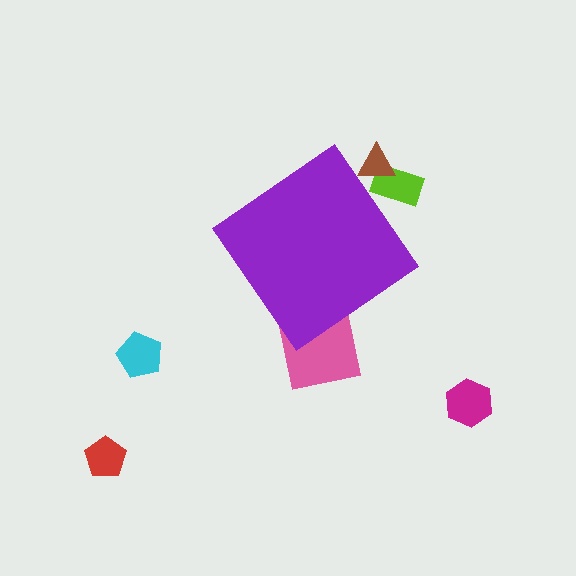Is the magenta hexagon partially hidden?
No, the magenta hexagon is fully visible.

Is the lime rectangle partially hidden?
Yes, the lime rectangle is partially hidden behind the purple diamond.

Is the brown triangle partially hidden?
Yes, the brown triangle is partially hidden behind the purple diamond.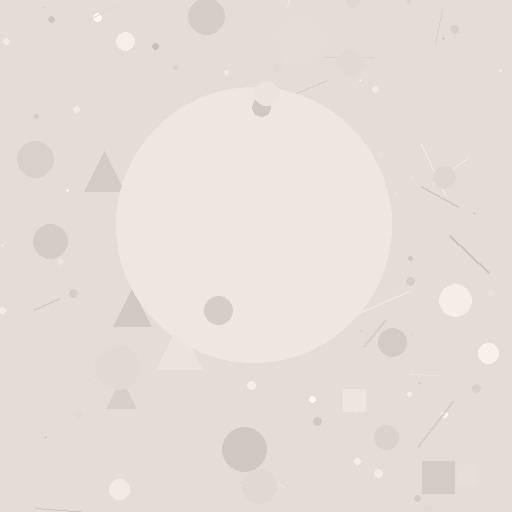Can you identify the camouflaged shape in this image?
The camouflaged shape is a circle.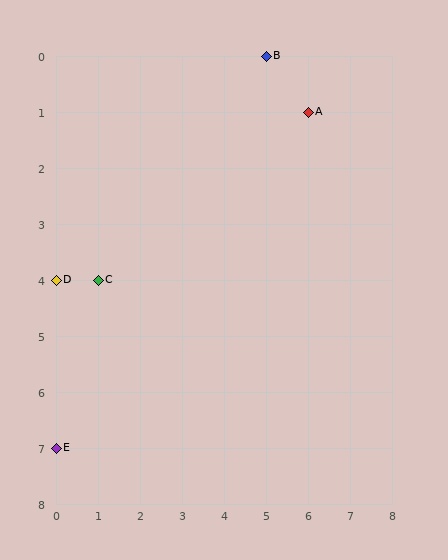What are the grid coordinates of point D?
Point D is at grid coordinates (0, 4).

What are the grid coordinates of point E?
Point E is at grid coordinates (0, 7).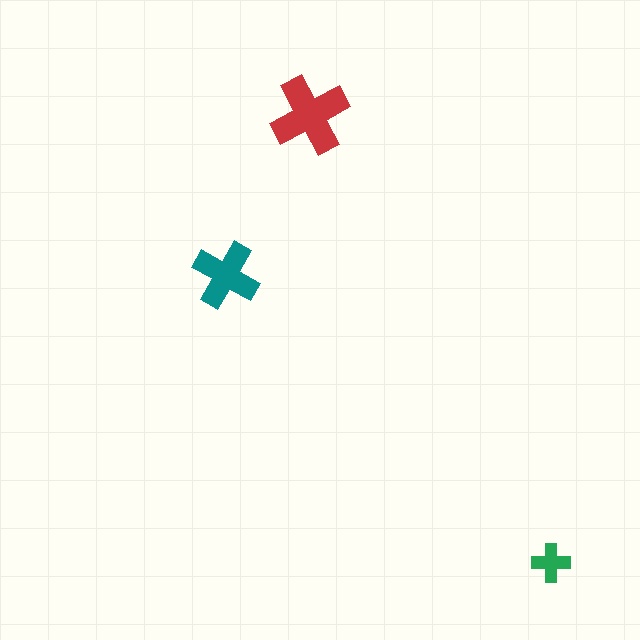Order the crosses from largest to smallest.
the red one, the teal one, the green one.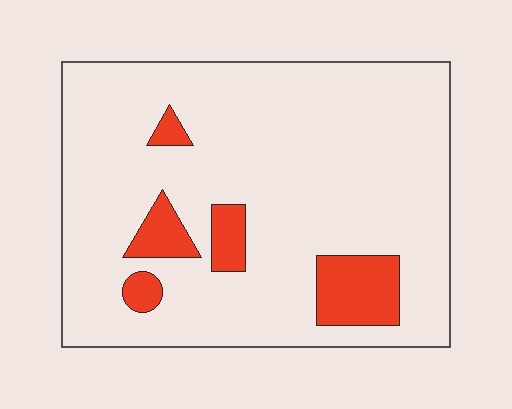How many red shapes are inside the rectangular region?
5.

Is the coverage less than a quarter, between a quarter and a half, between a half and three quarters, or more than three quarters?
Less than a quarter.